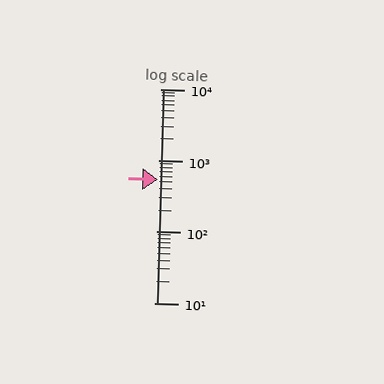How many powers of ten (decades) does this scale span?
The scale spans 3 decades, from 10 to 10000.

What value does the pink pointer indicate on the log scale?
The pointer indicates approximately 540.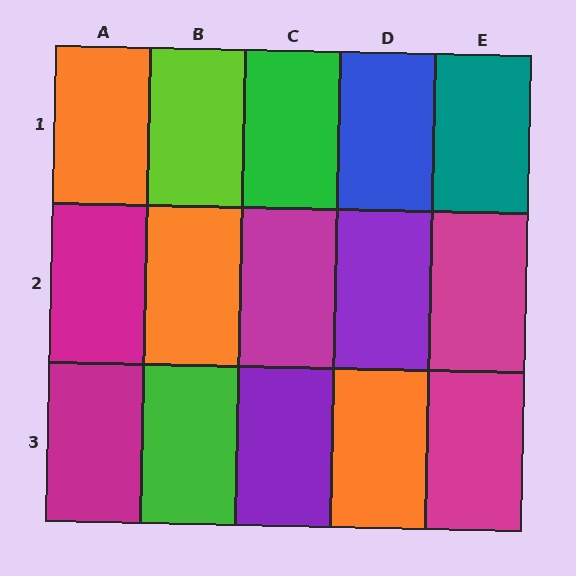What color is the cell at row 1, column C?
Green.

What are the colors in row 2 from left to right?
Magenta, orange, magenta, purple, magenta.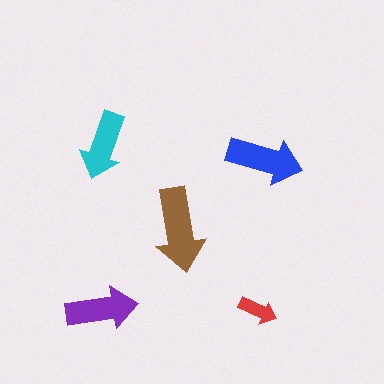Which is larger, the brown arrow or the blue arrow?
The brown one.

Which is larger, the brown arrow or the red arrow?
The brown one.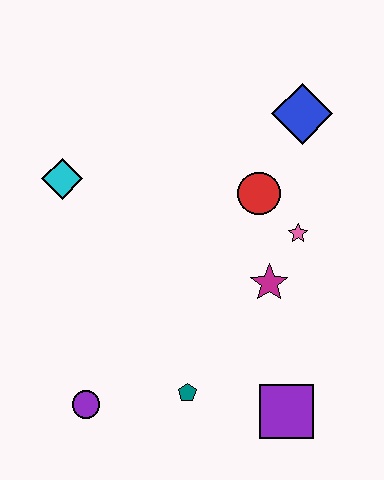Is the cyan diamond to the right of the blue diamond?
No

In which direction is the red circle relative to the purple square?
The red circle is above the purple square.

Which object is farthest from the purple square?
The cyan diamond is farthest from the purple square.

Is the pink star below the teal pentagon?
No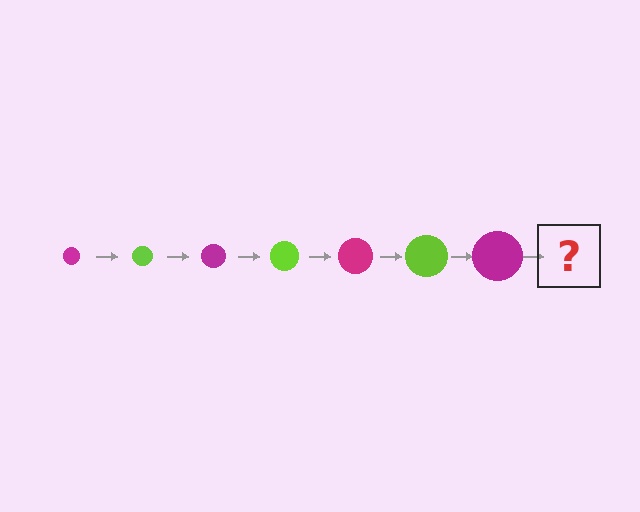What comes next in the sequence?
The next element should be a lime circle, larger than the previous one.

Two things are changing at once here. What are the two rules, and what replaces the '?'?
The two rules are that the circle grows larger each step and the color cycles through magenta and lime. The '?' should be a lime circle, larger than the previous one.